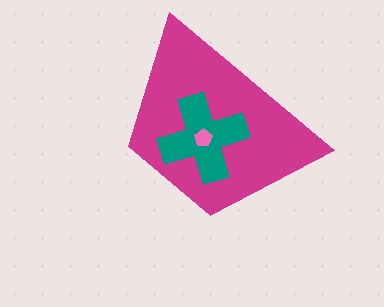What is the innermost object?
The pink pentagon.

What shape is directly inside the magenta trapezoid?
The teal cross.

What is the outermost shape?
The magenta trapezoid.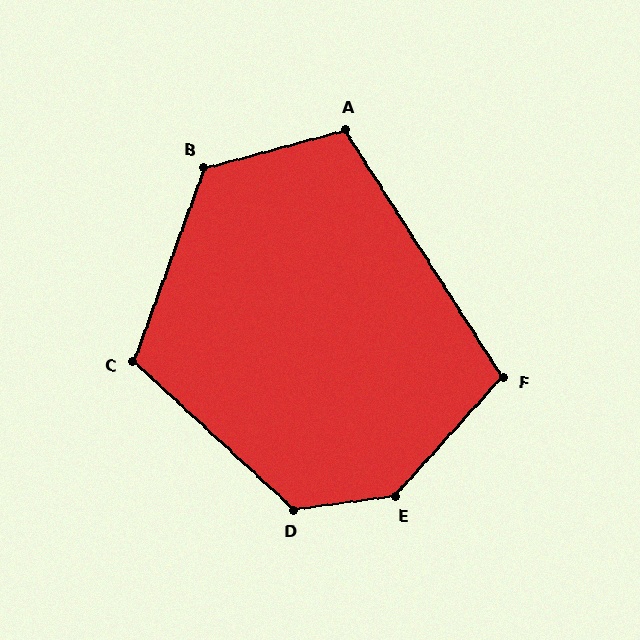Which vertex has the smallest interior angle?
F, at approximately 105 degrees.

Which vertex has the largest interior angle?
E, at approximately 140 degrees.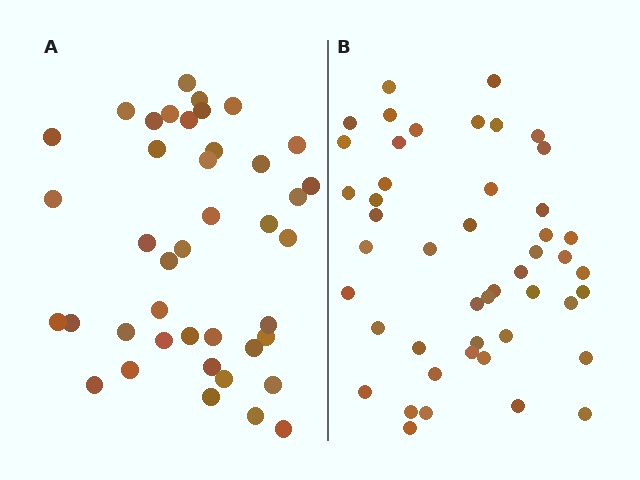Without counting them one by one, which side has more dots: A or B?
Region B (the right region) has more dots.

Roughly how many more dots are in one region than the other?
Region B has about 6 more dots than region A.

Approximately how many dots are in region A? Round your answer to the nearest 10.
About 40 dots. (The exact count is 41, which rounds to 40.)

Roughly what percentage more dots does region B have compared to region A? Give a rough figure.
About 15% more.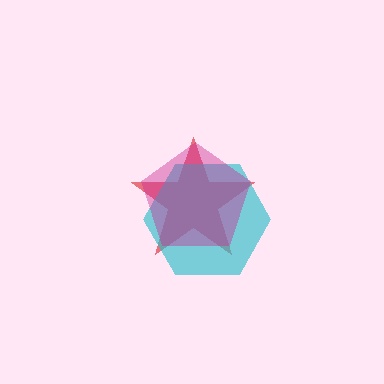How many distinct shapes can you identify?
There are 3 distinct shapes: a red star, a cyan hexagon, a magenta pentagon.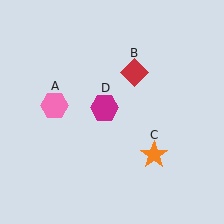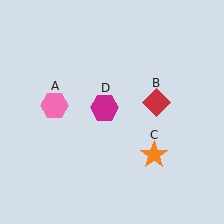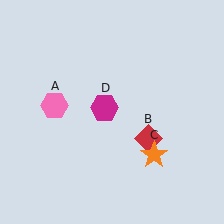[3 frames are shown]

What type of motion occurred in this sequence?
The red diamond (object B) rotated clockwise around the center of the scene.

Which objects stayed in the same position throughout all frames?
Pink hexagon (object A) and orange star (object C) and magenta hexagon (object D) remained stationary.